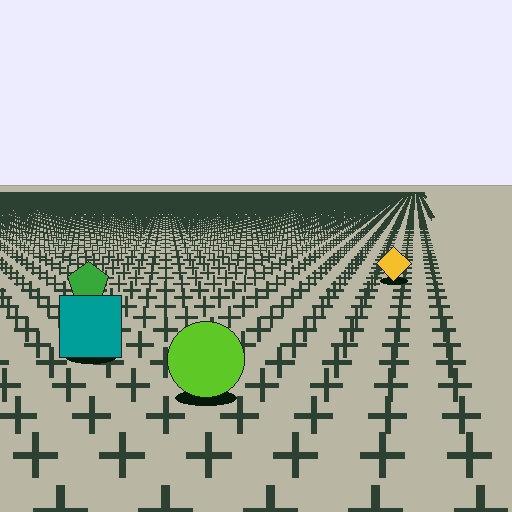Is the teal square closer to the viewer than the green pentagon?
Yes. The teal square is closer — you can tell from the texture gradient: the ground texture is coarser near it.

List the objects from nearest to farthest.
From nearest to farthest: the lime circle, the teal square, the green pentagon, the yellow diamond.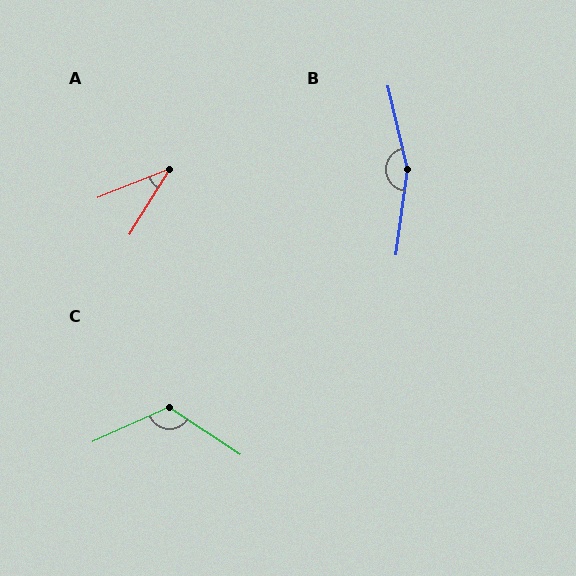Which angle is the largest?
B, at approximately 159 degrees.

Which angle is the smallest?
A, at approximately 36 degrees.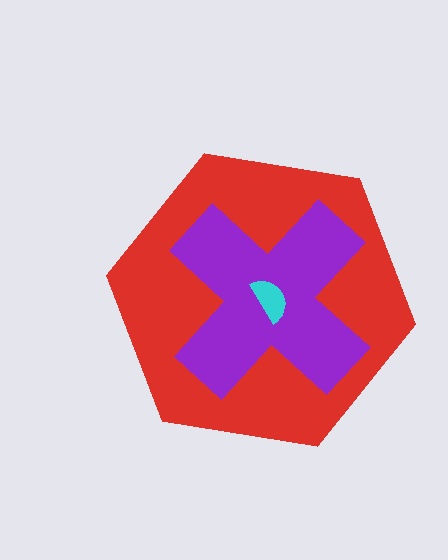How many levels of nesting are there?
3.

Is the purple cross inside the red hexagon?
Yes.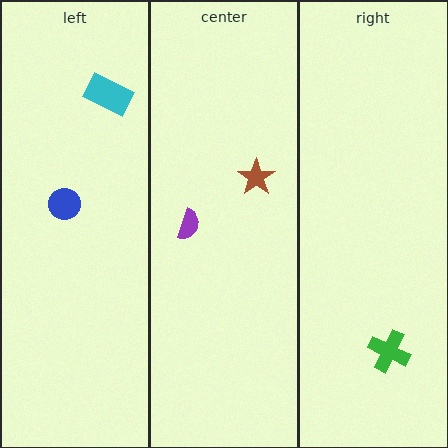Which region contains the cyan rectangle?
The left region.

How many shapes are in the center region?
2.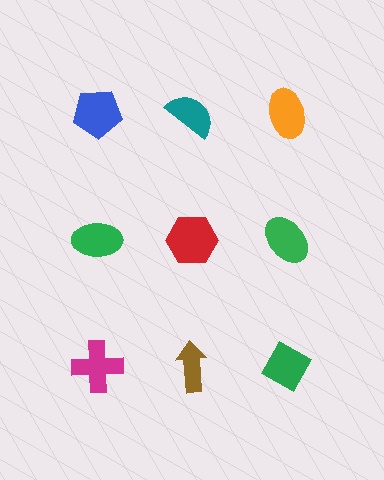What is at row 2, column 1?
A green ellipse.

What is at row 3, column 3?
A green diamond.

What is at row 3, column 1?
A magenta cross.